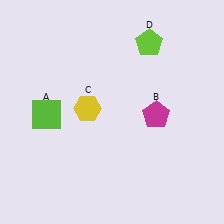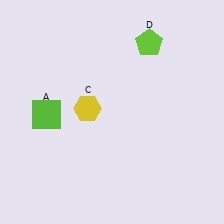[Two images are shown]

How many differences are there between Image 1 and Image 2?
There is 1 difference between the two images.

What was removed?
The magenta pentagon (B) was removed in Image 2.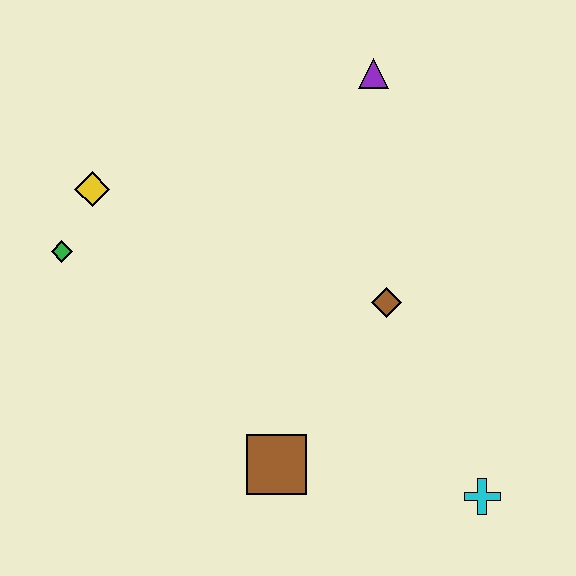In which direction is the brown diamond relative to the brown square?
The brown diamond is above the brown square.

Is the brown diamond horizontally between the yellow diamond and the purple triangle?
No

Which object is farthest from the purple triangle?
The cyan cross is farthest from the purple triangle.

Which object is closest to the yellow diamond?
The green diamond is closest to the yellow diamond.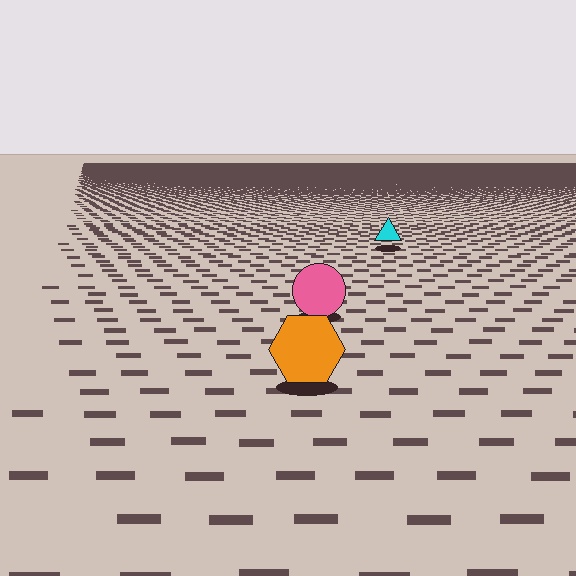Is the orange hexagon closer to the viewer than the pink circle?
Yes. The orange hexagon is closer — you can tell from the texture gradient: the ground texture is coarser near it.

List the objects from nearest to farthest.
From nearest to farthest: the orange hexagon, the pink circle, the cyan triangle.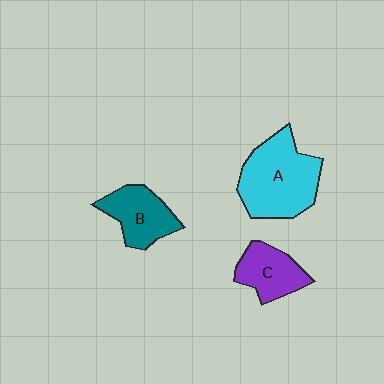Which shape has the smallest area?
Shape C (purple).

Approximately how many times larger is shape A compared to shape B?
Approximately 1.7 times.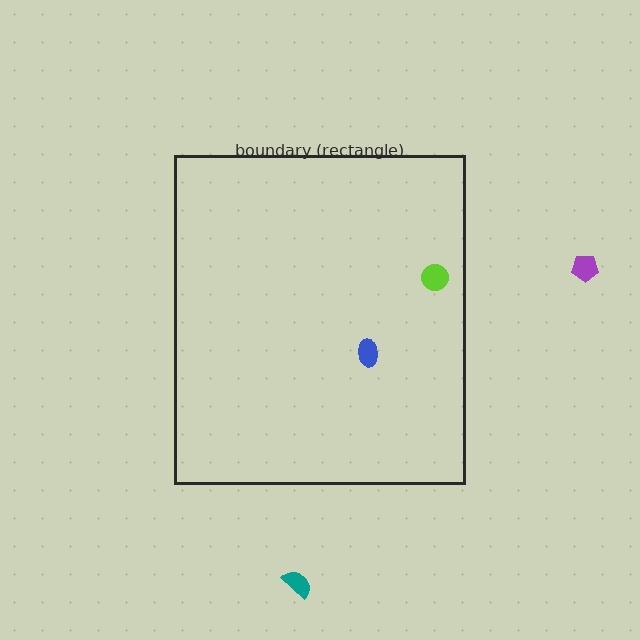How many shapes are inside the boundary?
2 inside, 2 outside.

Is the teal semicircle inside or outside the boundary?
Outside.